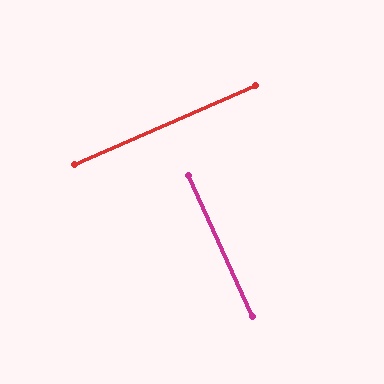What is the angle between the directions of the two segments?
Approximately 89 degrees.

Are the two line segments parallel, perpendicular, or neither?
Perpendicular — they meet at approximately 89°.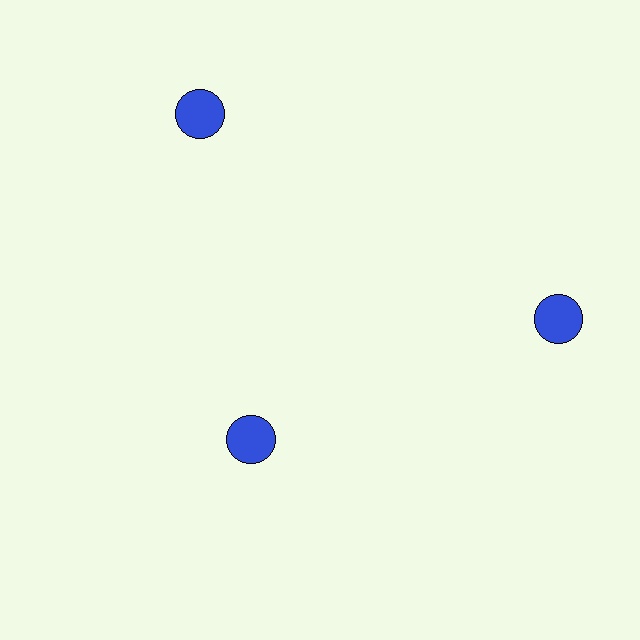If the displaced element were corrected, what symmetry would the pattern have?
It would have 3-fold rotational symmetry — the pattern would map onto itself every 120 degrees.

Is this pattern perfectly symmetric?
No. The 3 blue circles are arranged in a ring, but one element near the 7 o'clock position is pulled inward toward the center, breaking the 3-fold rotational symmetry.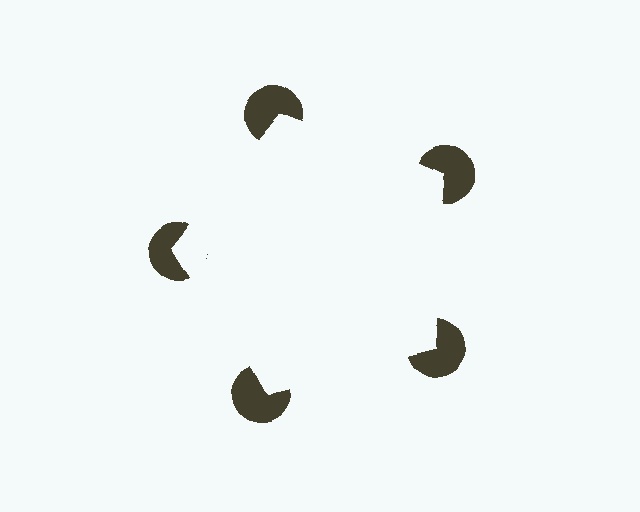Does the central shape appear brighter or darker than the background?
It typically appears slightly brighter than the background, even though no actual brightness change is drawn.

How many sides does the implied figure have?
5 sides.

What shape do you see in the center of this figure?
An illusory pentagon — its edges are inferred from the aligned wedge cuts in the pac-man discs, not physically drawn.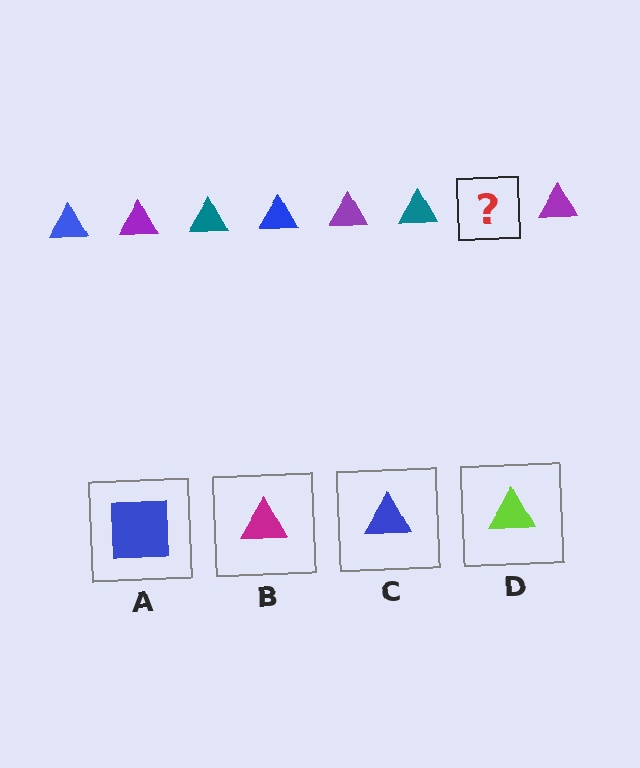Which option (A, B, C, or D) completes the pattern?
C.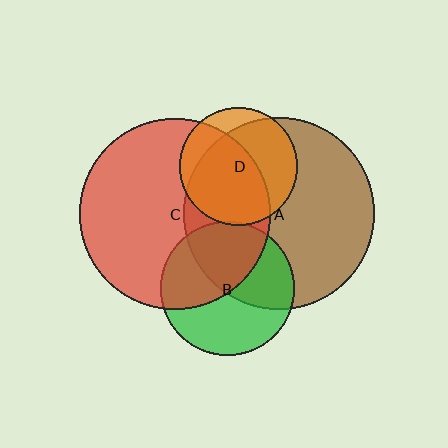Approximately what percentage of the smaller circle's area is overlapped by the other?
Approximately 80%.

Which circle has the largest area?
Circle A (brown).